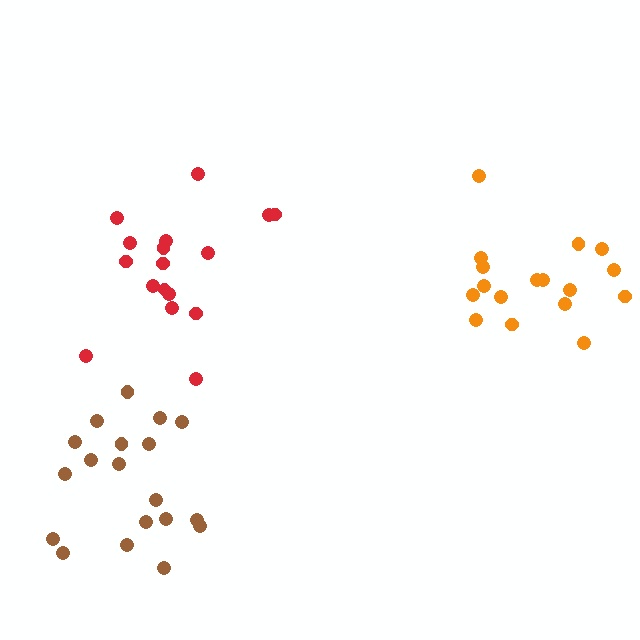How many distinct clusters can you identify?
There are 3 distinct clusters.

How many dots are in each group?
Group 1: 17 dots, Group 2: 17 dots, Group 3: 19 dots (53 total).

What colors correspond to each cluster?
The clusters are colored: red, orange, brown.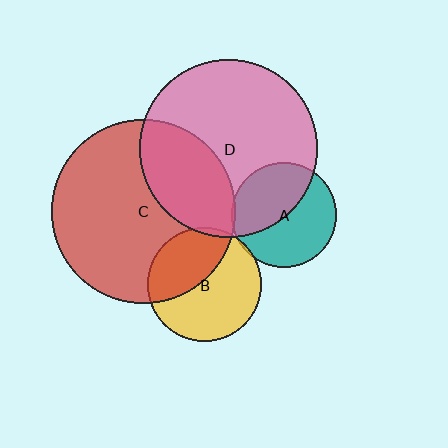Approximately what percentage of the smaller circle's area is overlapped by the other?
Approximately 5%.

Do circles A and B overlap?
Yes.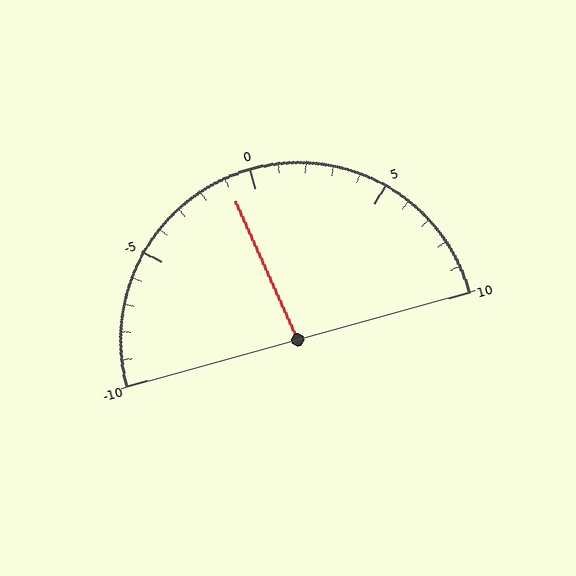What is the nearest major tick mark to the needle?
The nearest major tick mark is 0.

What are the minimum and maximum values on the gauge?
The gauge ranges from -10 to 10.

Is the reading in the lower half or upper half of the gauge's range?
The reading is in the lower half of the range (-10 to 10).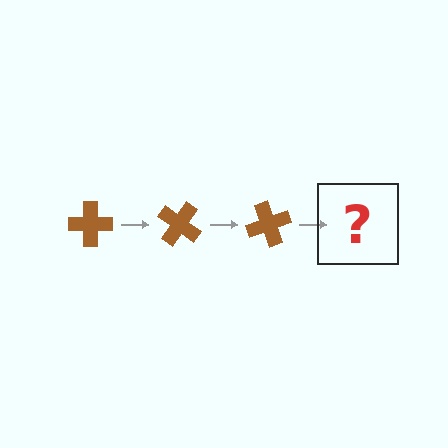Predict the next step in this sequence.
The next step is a brown cross rotated 105 degrees.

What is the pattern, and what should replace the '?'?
The pattern is that the cross rotates 35 degrees each step. The '?' should be a brown cross rotated 105 degrees.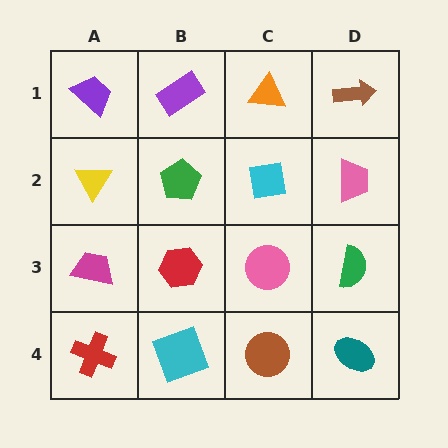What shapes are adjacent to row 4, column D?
A green semicircle (row 3, column D), a brown circle (row 4, column C).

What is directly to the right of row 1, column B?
An orange triangle.